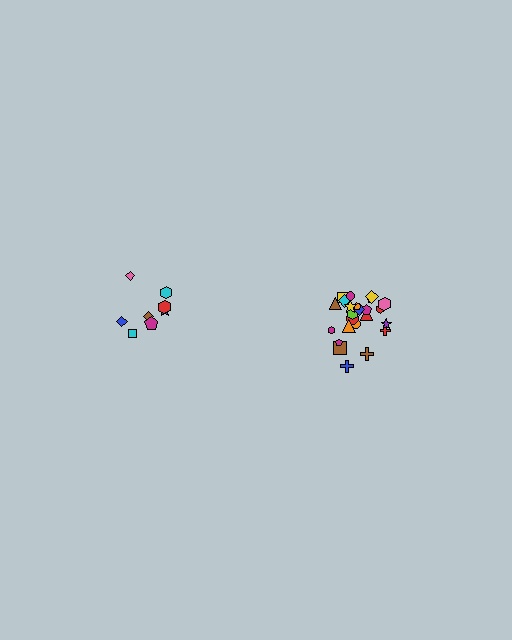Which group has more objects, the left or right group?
The right group.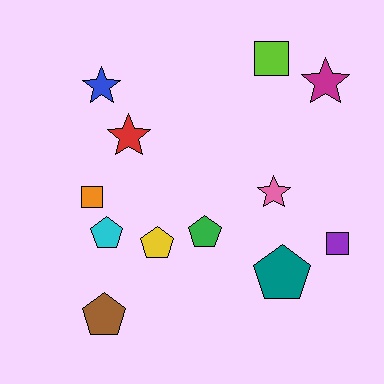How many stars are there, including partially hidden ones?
There are 4 stars.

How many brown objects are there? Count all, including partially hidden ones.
There is 1 brown object.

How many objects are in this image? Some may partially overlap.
There are 12 objects.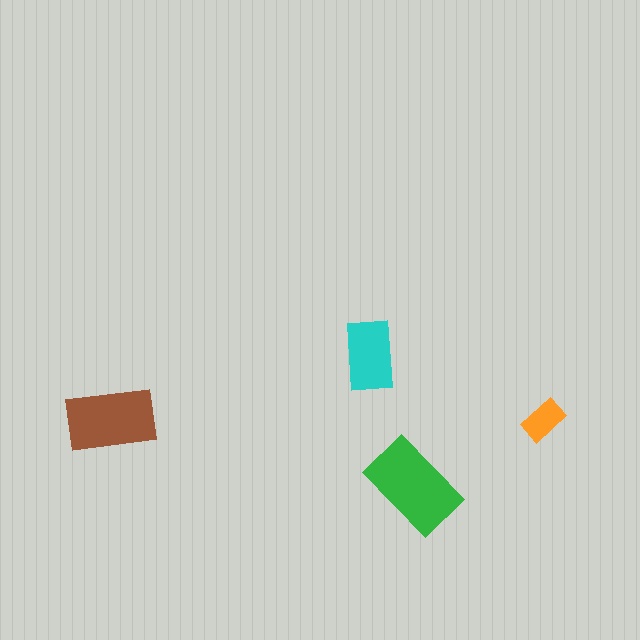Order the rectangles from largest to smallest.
the green one, the brown one, the cyan one, the orange one.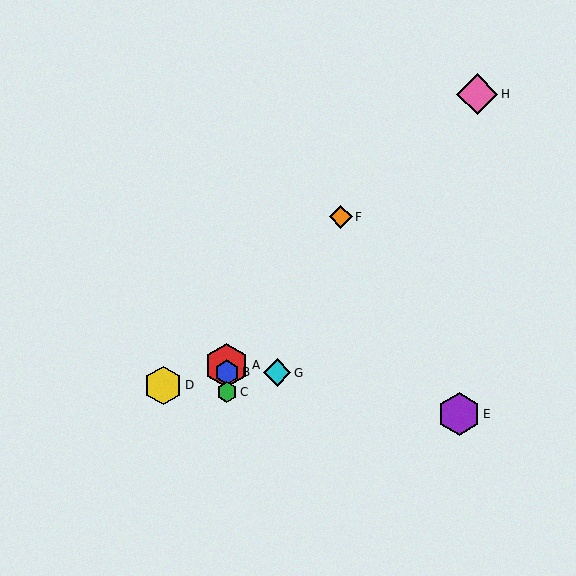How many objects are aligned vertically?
3 objects (A, B, C) are aligned vertically.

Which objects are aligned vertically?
Objects A, B, C are aligned vertically.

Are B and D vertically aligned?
No, B is at x≈227 and D is at x≈163.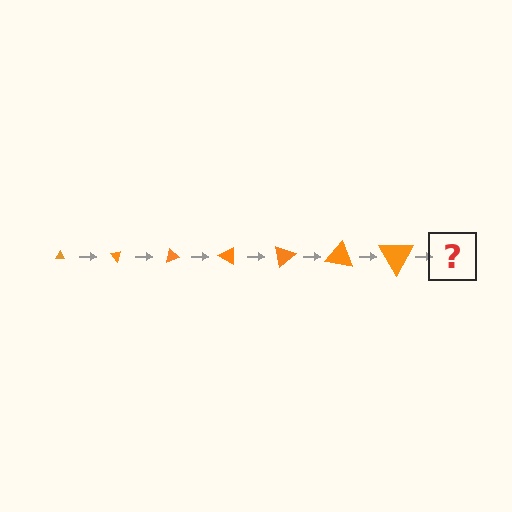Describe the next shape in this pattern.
It should be a triangle, larger than the previous one and rotated 350 degrees from the start.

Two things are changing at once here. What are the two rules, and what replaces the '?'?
The two rules are that the triangle grows larger each step and it rotates 50 degrees each step. The '?' should be a triangle, larger than the previous one and rotated 350 degrees from the start.